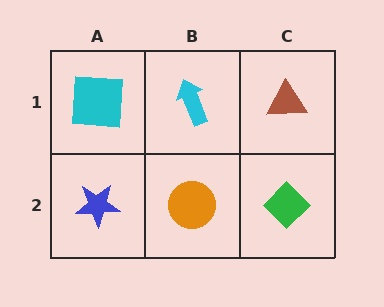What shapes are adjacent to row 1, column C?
A green diamond (row 2, column C), a cyan arrow (row 1, column B).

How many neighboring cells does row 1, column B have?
3.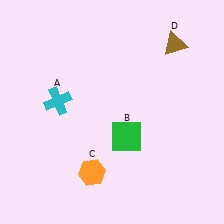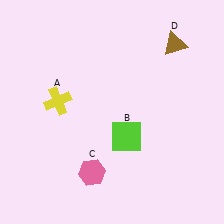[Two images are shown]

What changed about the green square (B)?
In Image 1, B is green. In Image 2, it changed to lime.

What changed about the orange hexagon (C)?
In Image 1, C is orange. In Image 2, it changed to pink.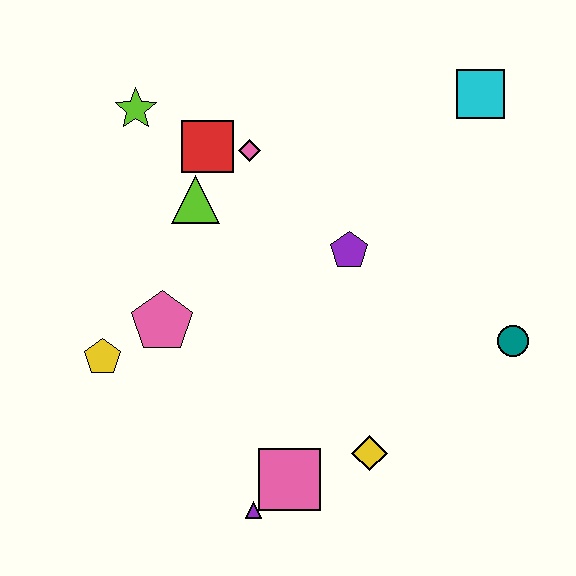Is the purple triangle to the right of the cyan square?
No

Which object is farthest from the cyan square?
The purple triangle is farthest from the cyan square.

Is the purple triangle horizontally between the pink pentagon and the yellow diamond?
Yes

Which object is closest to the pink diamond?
The red square is closest to the pink diamond.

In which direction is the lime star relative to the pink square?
The lime star is above the pink square.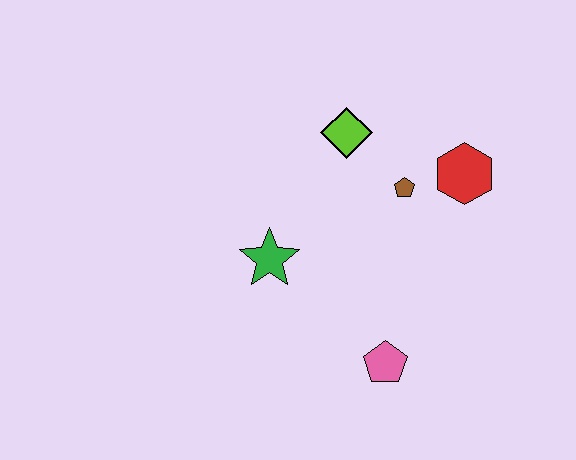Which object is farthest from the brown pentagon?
The pink pentagon is farthest from the brown pentagon.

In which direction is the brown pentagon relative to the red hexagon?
The brown pentagon is to the left of the red hexagon.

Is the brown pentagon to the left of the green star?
No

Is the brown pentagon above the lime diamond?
No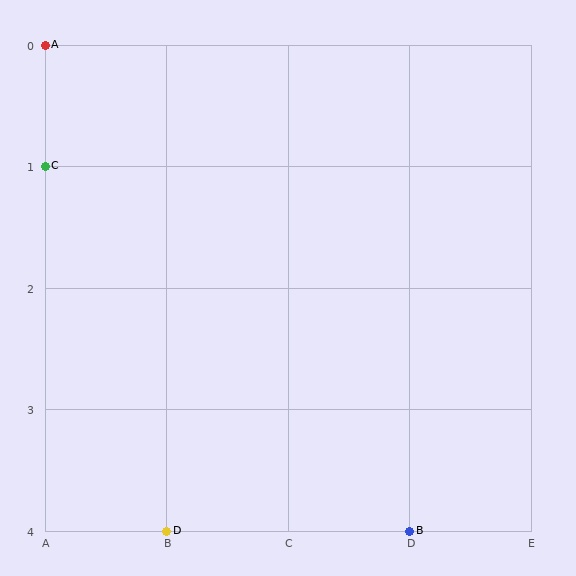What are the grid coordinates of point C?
Point C is at grid coordinates (A, 1).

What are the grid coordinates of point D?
Point D is at grid coordinates (B, 4).